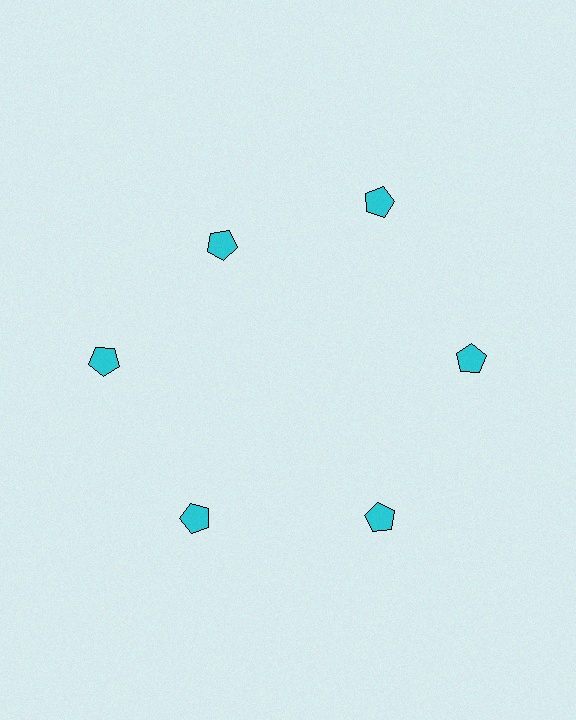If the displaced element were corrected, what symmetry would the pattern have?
It would have 6-fold rotational symmetry — the pattern would map onto itself every 60 degrees.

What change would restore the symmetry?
The symmetry would be restored by moving it outward, back onto the ring so that all 6 pentagons sit at equal angles and equal distance from the center.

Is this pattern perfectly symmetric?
No. The 6 cyan pentagons are arranged in a ring, but one element near the 11 o'clock position is pulled inward toward the center, breaking the 6-fold rotational symmetry.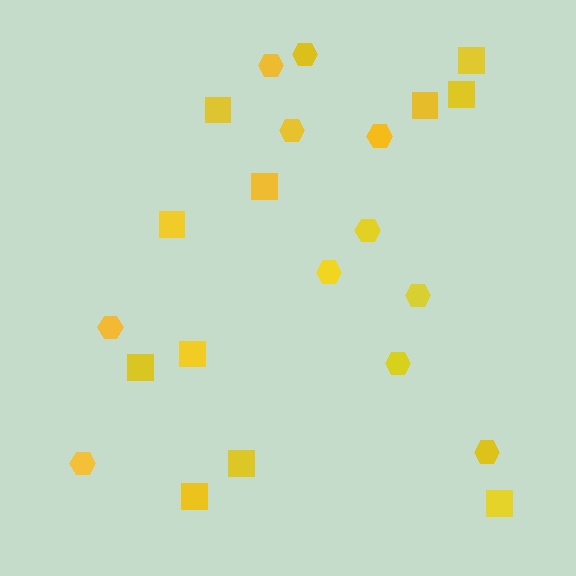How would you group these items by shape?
There are 2 groups: one group of hexagons (11) and one group of squares (11).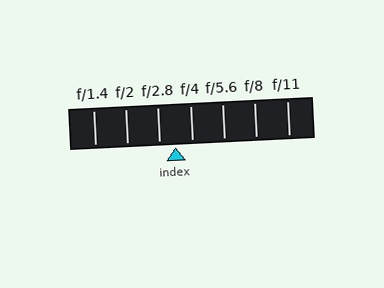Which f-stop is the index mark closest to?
The index mark is closest to f/2.8.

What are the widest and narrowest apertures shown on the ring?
The widest aperture shown is f/1.4 and the narrowest is f/11.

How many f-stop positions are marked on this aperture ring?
There are 7 f-stop positions marked.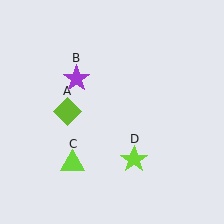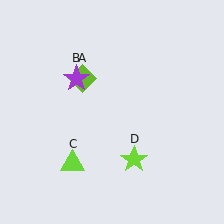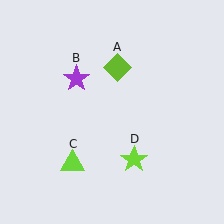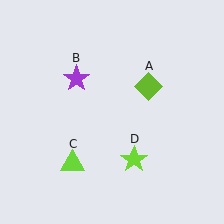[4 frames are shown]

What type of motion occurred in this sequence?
The lime diamond (object A) rotated clockwise around the center of the scene.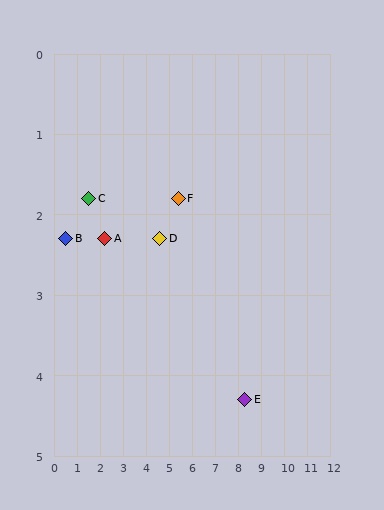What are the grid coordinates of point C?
Point C is at approximately (1.5, 1.8).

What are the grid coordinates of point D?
Point D is at approximately (4.6, 2.3).